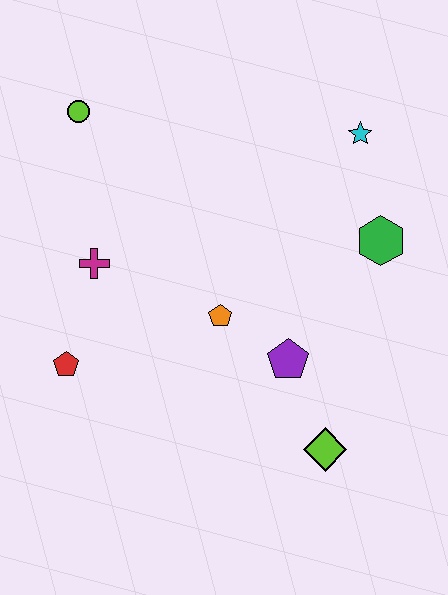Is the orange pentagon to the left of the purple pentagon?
Yes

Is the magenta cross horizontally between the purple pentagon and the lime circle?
Yes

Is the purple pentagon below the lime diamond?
No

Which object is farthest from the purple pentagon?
The lime circle is farthest from the purple pentagon.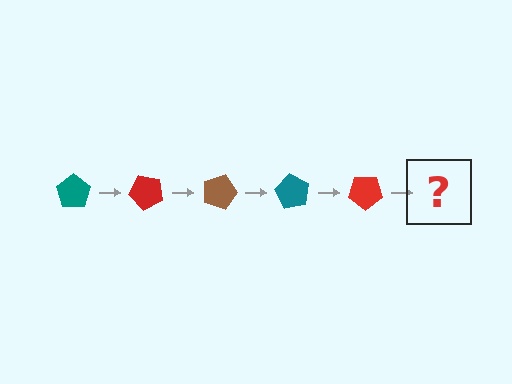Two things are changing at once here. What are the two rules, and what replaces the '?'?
The two rules are that it rotates 45 degrees each step and the color cycles through teal, red, and brown. The '?' should be a brown pentagon, rotated 225 degrees from the start.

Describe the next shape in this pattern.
It should be a brown pentagon, rotated 225 degrees from the start.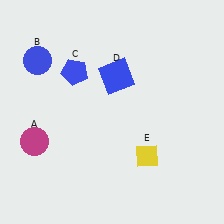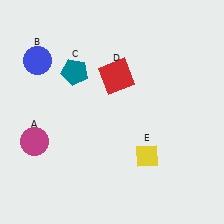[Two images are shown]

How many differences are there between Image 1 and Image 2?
There are 2 differences between the two images.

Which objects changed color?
C changed from blue to teal. D changed from blue to red.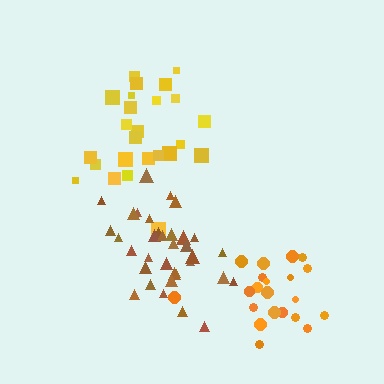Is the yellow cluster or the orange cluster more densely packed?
Orange.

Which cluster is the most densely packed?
Brown.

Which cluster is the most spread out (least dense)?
Yellow.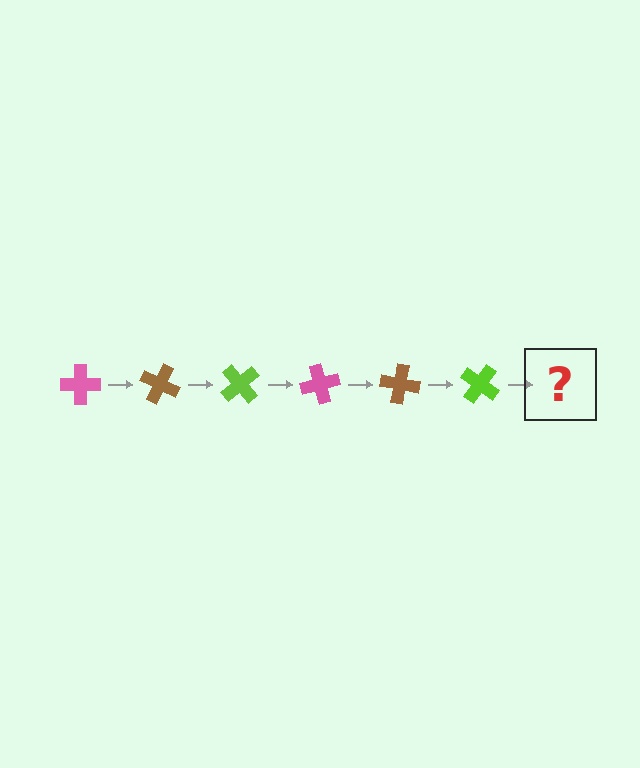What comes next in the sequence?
The next element should be a pink cross, rotated 150 degrees from the start.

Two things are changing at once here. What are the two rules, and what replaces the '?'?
The two rules are that it rotates 25 degrees each step and the color cycles through pink, brown, and lime. The '?' should be a pink cross, rotated 150 degrees from the start.